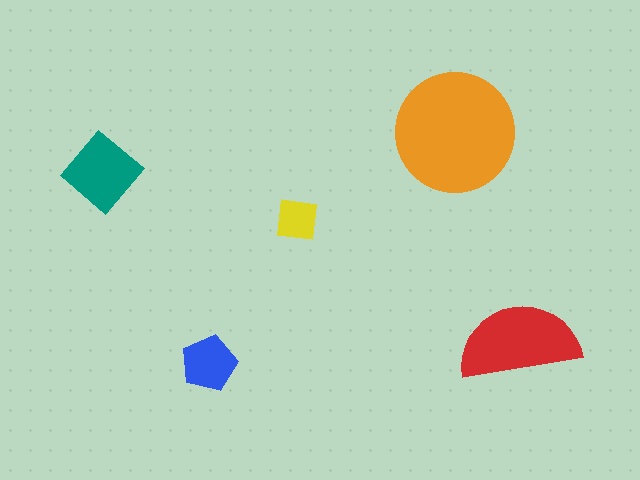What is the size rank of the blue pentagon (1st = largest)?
4th.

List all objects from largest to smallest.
The orange circle, the red semicircle, the teal diamond, the blue pentagon, the yellow square.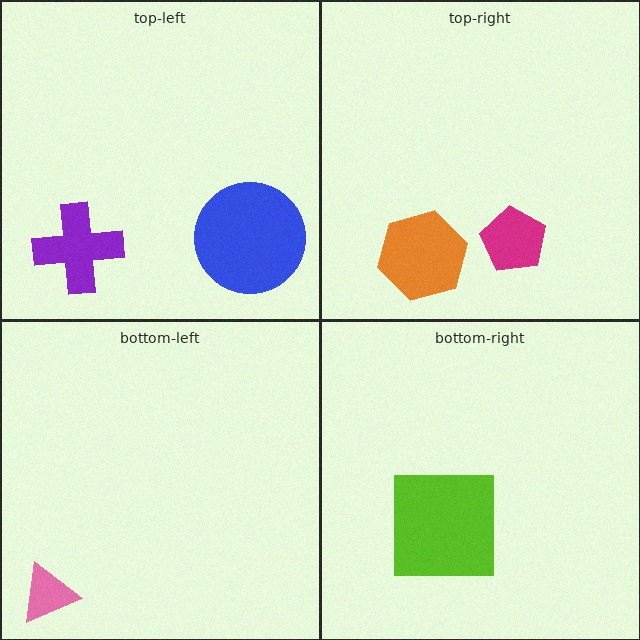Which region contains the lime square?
The bottom-right region.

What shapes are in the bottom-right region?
The lime square.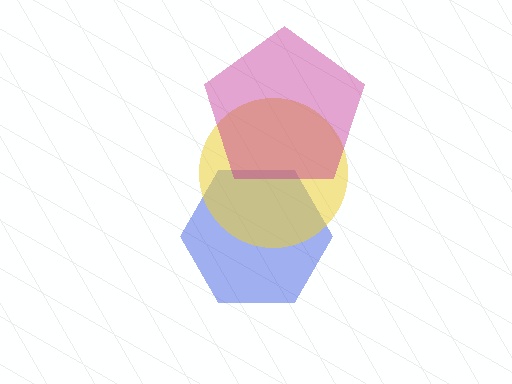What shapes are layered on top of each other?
The layered shapes are: a blue hexagon, a yellow circle, a magenta pentagon.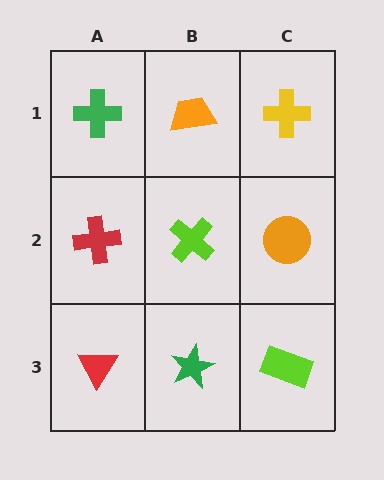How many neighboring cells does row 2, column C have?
3.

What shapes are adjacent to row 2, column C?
A yellow cross (row 1, column C), a lime rectangle (row 3, column C), a lime cross (row 2, column B).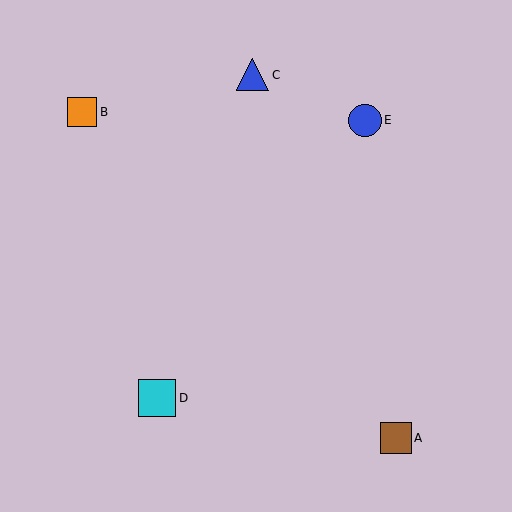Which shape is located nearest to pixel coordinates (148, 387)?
The cyan square (labeled D) at (157, 398) is nearest to that location.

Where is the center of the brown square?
The center of the brown square is at (396, 438).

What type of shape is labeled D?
Shape D is a cyan square.